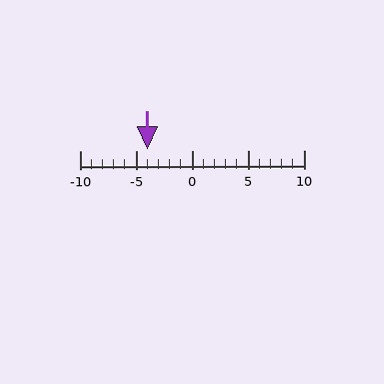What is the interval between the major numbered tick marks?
The major tick marks are spaced 5 units apart.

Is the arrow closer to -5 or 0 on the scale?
The arrow is closer to -5.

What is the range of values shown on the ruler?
The ruler shows values from -10 to 10.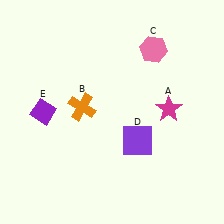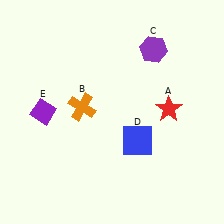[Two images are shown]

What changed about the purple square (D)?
In Image 1, D is purple. In Image 2, it changed to blue.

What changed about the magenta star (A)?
In Image 1, A is magenta. In Image 2, it changed to red.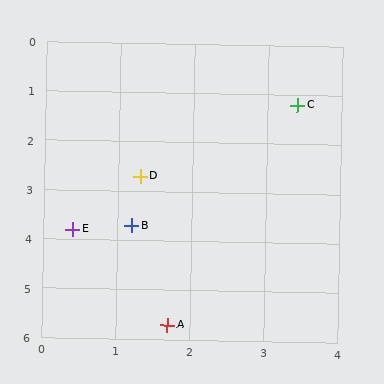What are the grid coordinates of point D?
Point D is at approximately (1.3, 2.7).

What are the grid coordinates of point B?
Point B is at approximately (1.2, 3.7).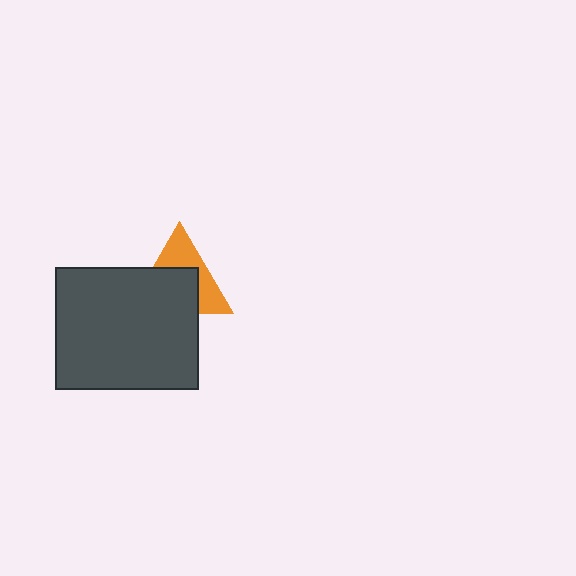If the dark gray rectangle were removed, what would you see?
You would see the complete orange triangle.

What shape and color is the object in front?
The object in front is a dark gray rectangle.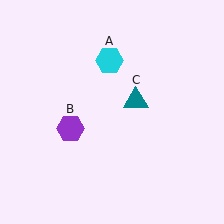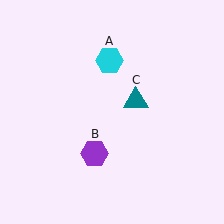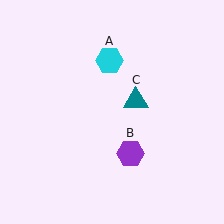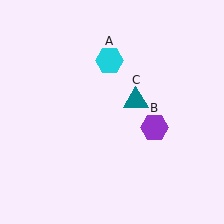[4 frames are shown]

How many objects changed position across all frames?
1 object changed position: purple hexagon (object B).